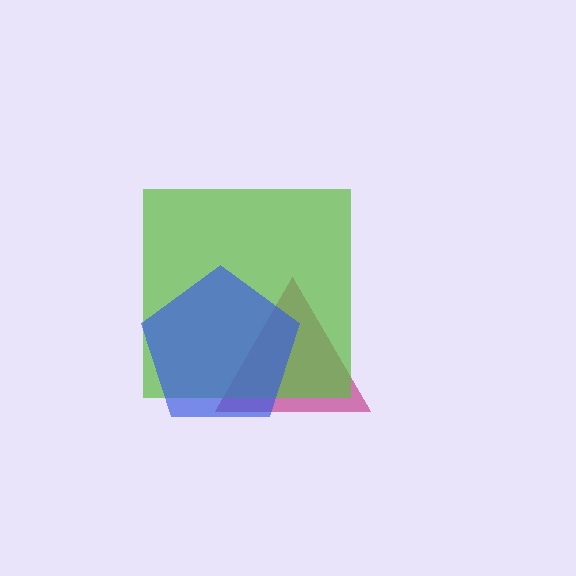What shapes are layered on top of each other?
The layered shapes are: a magenta triangle, a lime square, a blue pentagon.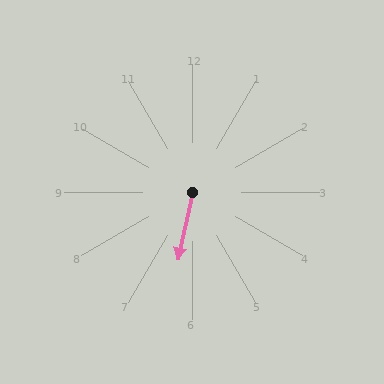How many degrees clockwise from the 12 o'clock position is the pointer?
Approximately 192 degrees.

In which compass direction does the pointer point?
South.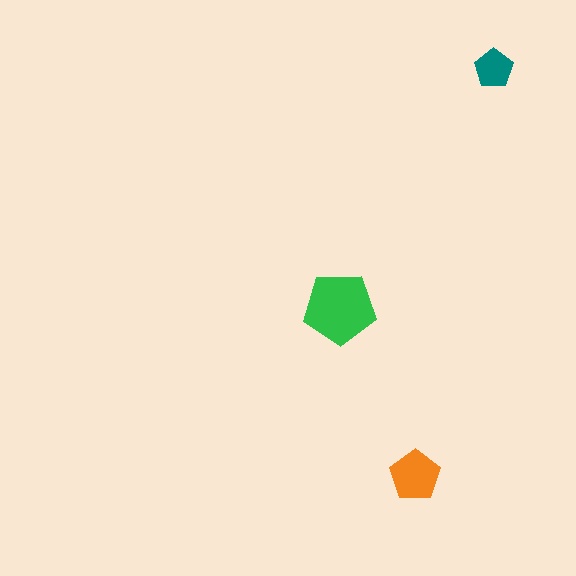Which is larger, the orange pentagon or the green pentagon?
The green one.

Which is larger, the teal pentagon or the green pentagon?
The green one.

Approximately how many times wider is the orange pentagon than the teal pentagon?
About 1.5 times wider.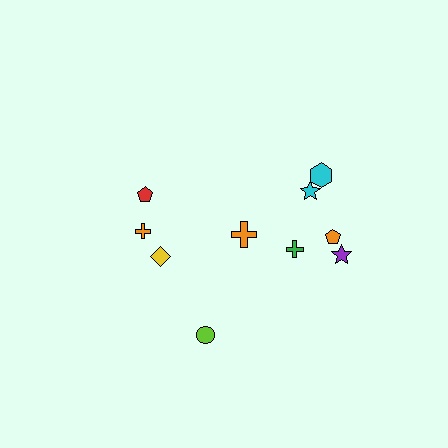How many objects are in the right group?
There are 6 objects.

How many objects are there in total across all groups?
There are 10 objects.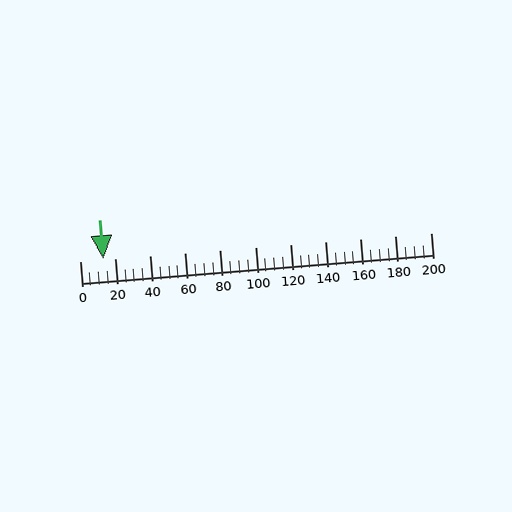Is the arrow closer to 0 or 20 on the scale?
The arrow is closer to 20.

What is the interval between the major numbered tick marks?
The major tick marks are spaced 20 units apart.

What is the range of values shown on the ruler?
The ruler shows values from 0 to 200.